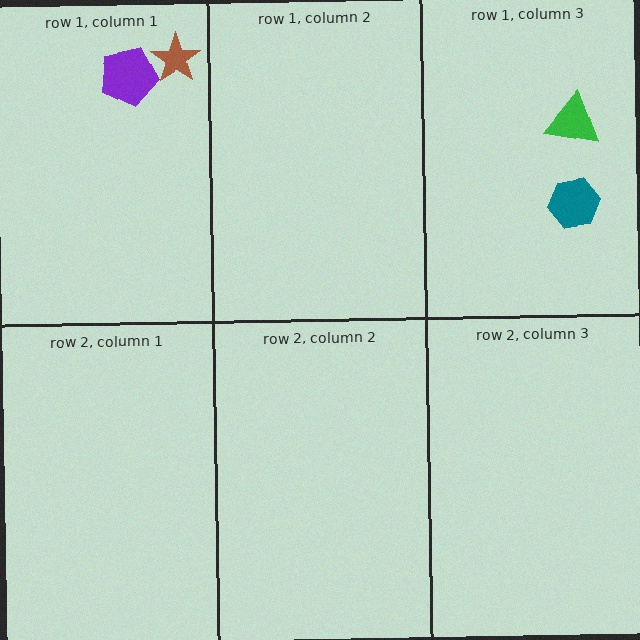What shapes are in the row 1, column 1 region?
The purple pentagon, the brown star.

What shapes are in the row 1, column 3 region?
The green triangle, the teal hexagon.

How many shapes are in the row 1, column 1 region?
2.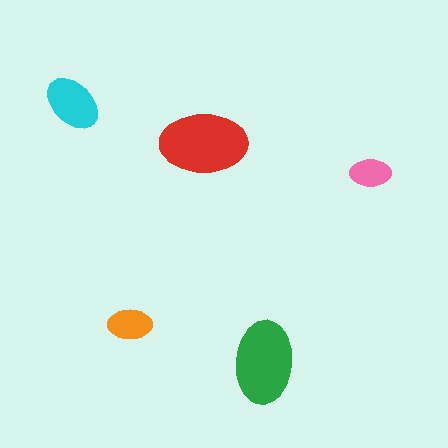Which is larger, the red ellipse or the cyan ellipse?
The red one.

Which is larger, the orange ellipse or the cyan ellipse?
The cyan one.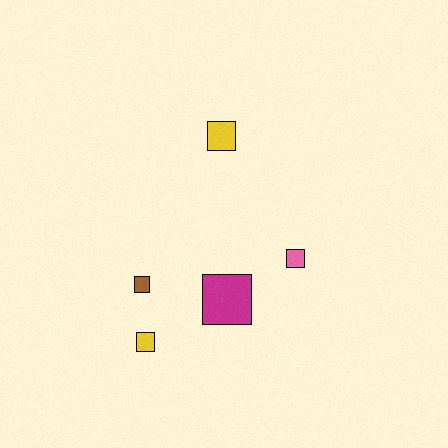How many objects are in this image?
There are 5 objects.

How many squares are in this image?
There are 5 squares.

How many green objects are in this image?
There are no green objects.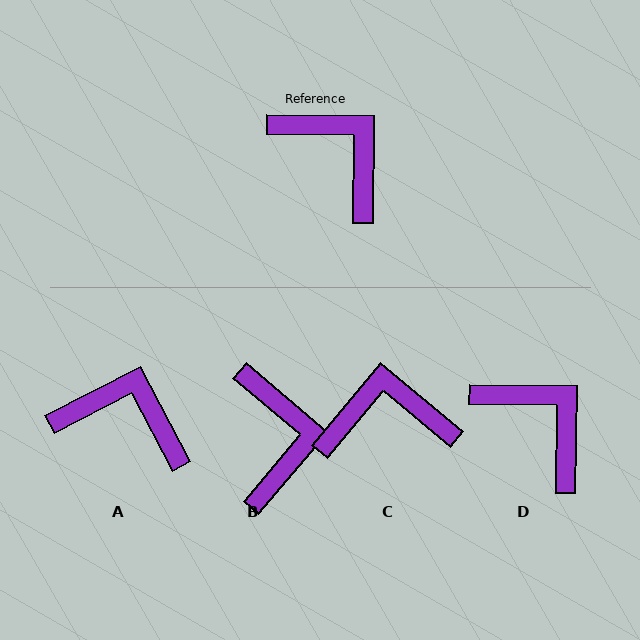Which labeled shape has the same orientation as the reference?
D.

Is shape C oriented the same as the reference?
No, it is off by about 51 degrees.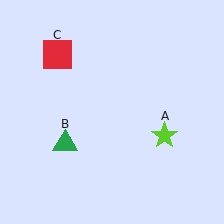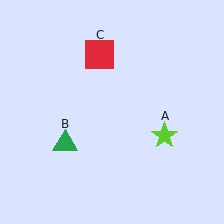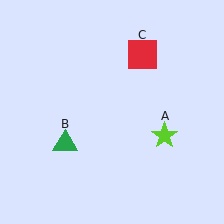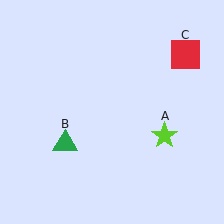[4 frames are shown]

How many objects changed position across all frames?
1 object changed position: red square (object C).